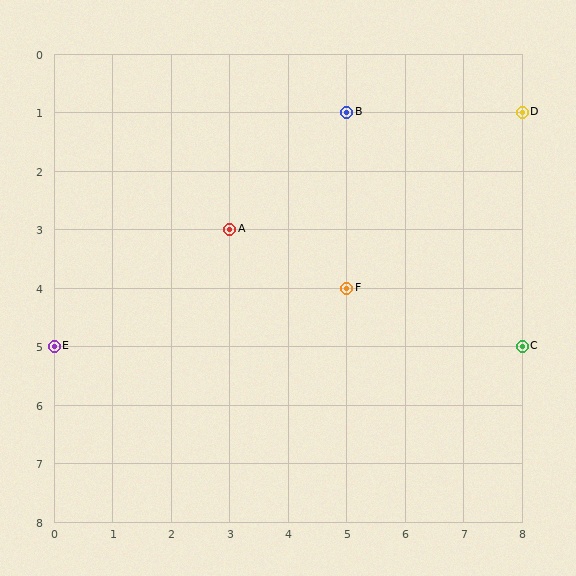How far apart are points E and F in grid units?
Points E and F are 5 columns and 1 row apart (about 5.1 grid units diagonally).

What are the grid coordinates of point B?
Point B is at grid coordinates (5, 1).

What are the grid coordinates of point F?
Point F is at grid coordinates (5, 4).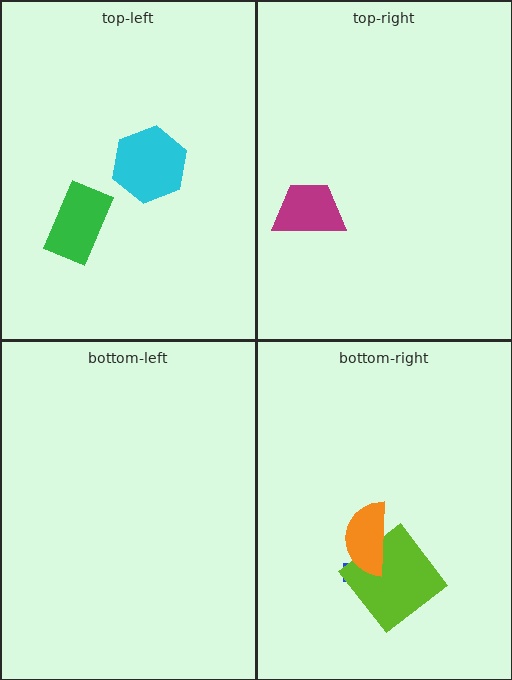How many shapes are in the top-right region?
1.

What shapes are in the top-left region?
The green rectangle, the cyan hexagon.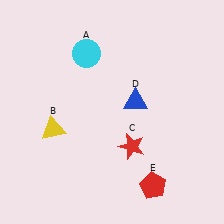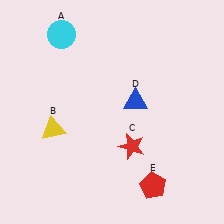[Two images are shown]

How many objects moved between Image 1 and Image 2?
1 object moved between the two images.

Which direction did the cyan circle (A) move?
The cyan circle (A) moved left.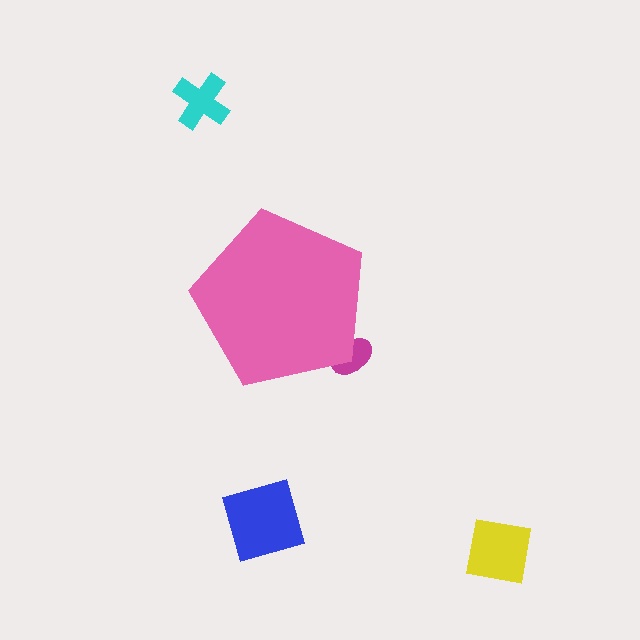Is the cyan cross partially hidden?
No, the cyan cross is fully visible.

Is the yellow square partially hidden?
No, the yellow square is fully visible.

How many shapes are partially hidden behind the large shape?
1 shape is partially hidden.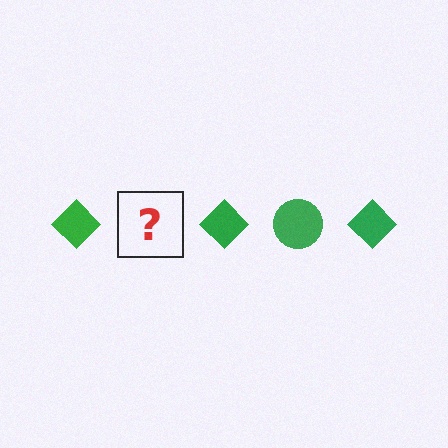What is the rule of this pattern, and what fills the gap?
The rule is that the pattern cycles through diamond, circle shapes in green. The gap should be filled with a green circle.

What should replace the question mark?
The question mark should be replaced with a green circle.